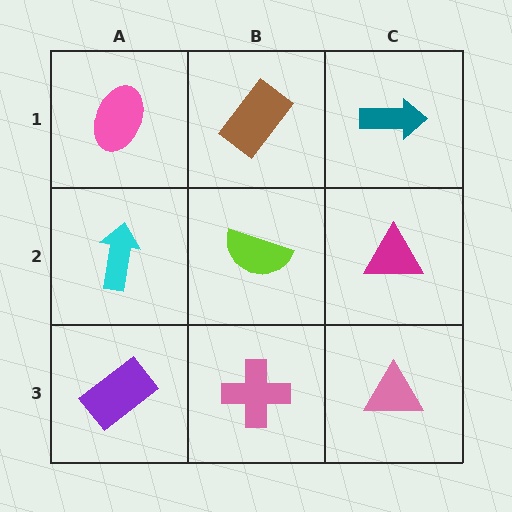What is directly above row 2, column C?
A teal arrow.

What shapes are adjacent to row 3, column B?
A lime semicircle (row 2, column B), a purple rectangle (row 3, column A), a pink triangle (row 3, column C).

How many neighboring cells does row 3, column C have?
2.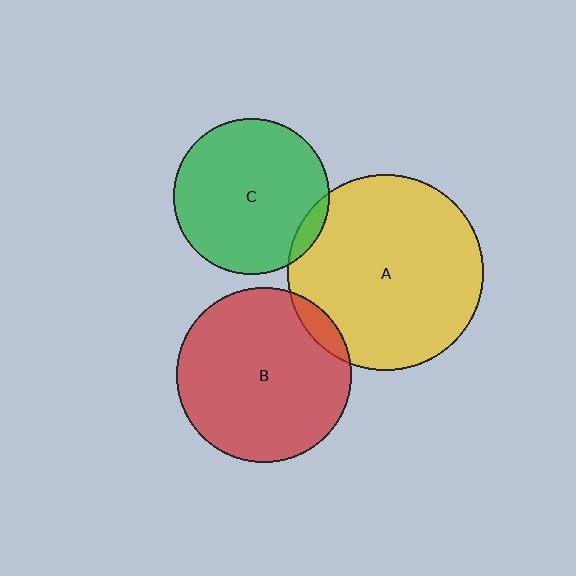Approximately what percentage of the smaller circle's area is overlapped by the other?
Approximately 5%.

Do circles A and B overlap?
Yes.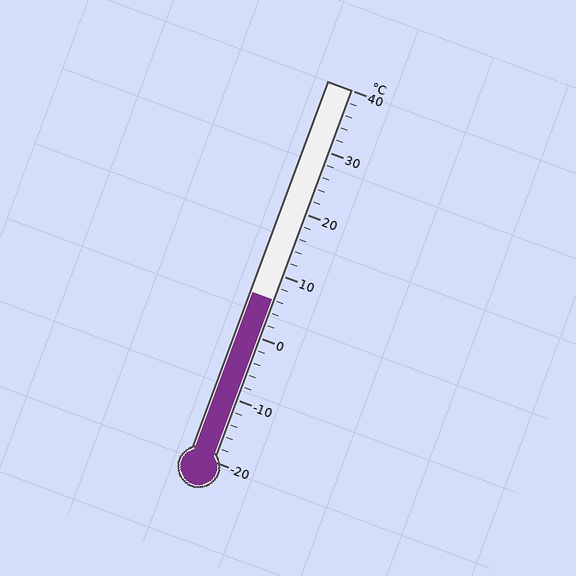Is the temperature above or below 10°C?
The temperature is below 10°C.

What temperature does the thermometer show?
The thermometer shows approximately 6°C.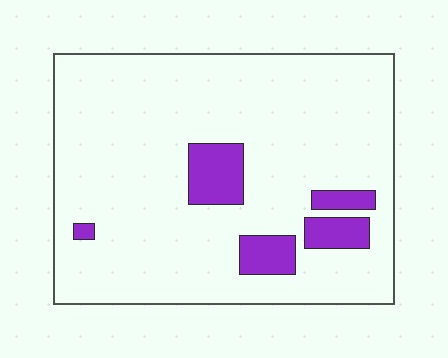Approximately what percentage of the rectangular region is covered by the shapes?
Approximately 10%.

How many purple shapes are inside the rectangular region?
5.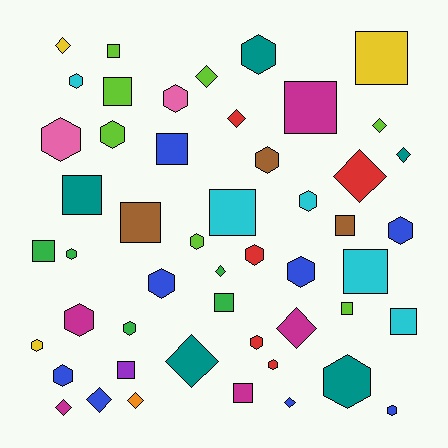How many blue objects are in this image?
There are 8 blue objects.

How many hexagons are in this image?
There are 21 hexagons.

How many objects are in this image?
There are 50 objects.